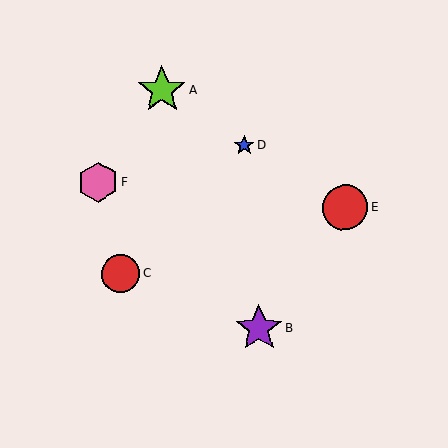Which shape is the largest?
The lime star (labeled A) is the largest.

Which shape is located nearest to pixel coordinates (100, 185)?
The pink hexagon (labeled F) at (98, 182) is nearest to that location.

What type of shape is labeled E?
Shape E is a red circle.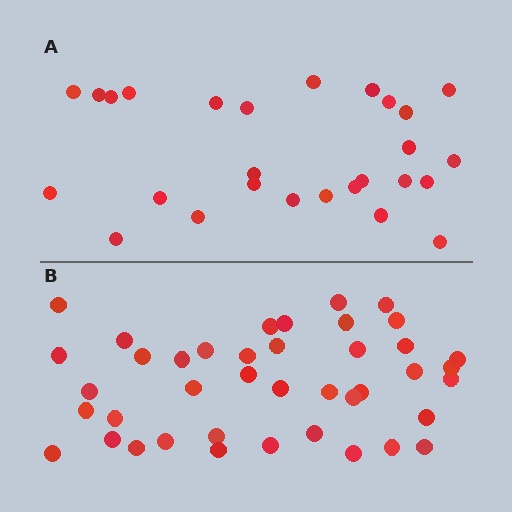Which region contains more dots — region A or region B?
Region B (the bottom region) has more dots.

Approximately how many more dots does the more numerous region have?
Region B has approximately 15 more dots than region A.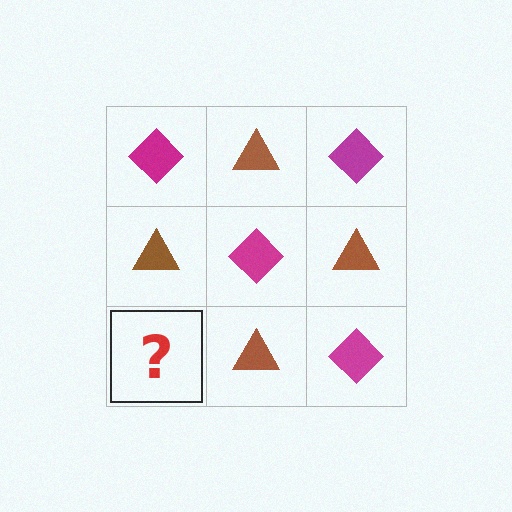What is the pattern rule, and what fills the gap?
The rule is that it alternates magenta diamond and brown triangle in a checkerboard pattern. The gap should be filled with a magenta diamond.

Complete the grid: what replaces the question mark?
The question mark should be replaced with a magenta diamond.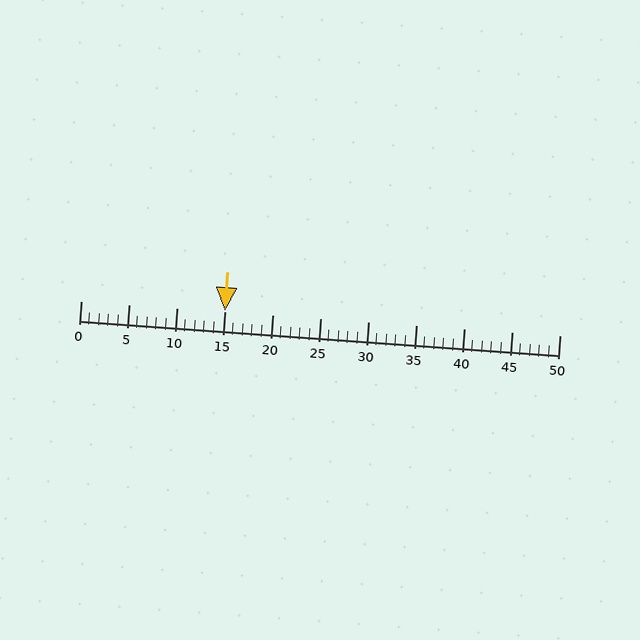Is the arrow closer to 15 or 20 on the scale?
The arrow is closer to 15.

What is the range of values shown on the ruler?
The ruler shows values from 0 to 50.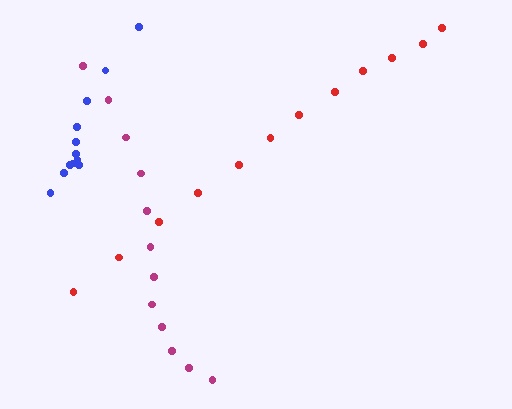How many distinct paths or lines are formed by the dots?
There are 3 distinct paths.